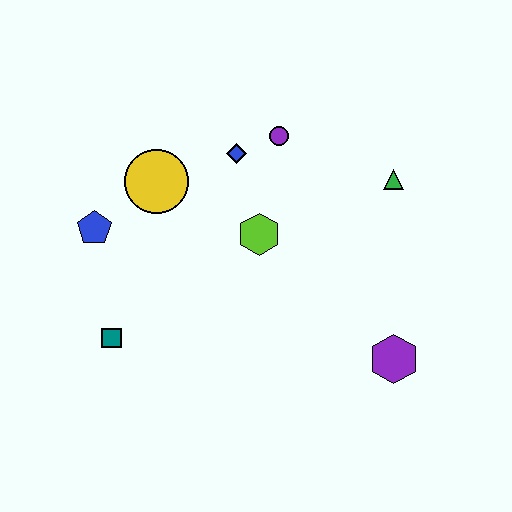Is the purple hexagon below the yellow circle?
Yes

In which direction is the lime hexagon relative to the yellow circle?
The lime hexagon is to the right of the yellow circle.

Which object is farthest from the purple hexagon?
The blue pentagon is farthest from the purple hexagon.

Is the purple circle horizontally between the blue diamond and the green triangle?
Yes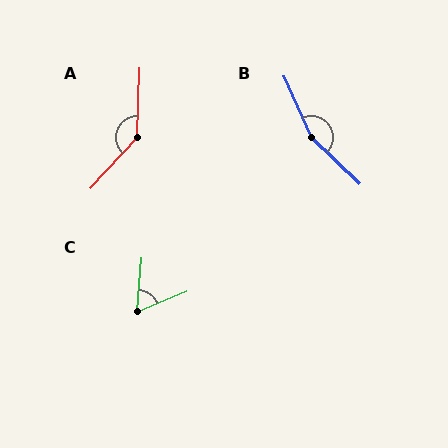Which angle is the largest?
B, at approximately 158 degrees.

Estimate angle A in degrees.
Approximately 139 degrees.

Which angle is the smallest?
C, at approximately 63 degrees.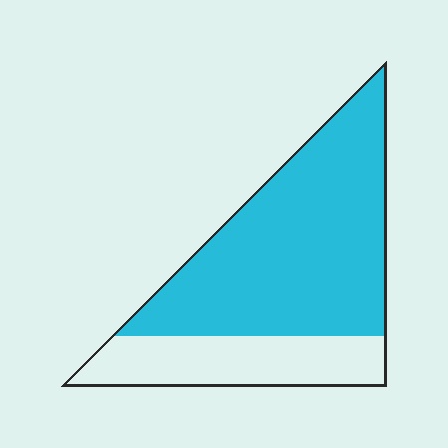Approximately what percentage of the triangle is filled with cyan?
Approximately 70%.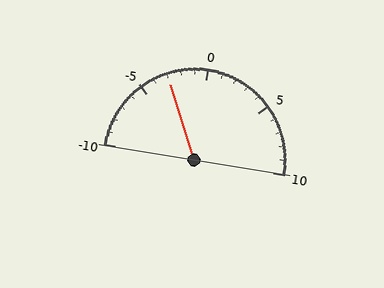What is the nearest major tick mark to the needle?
The nearest major tick mark is -5.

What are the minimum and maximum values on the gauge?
The gauge ranges from -10 to 10.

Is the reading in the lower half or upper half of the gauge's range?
The reading is in the lower half of the range (-10 to 10).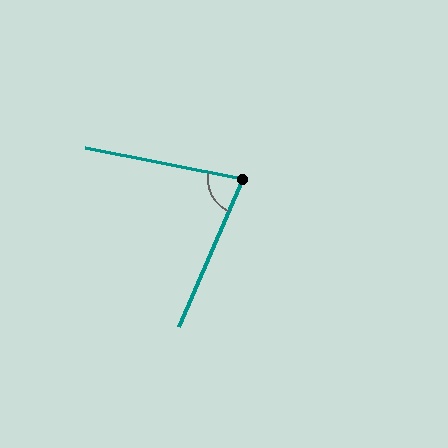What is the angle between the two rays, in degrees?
Approximately 78 degrees.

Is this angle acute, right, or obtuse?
It is acute.